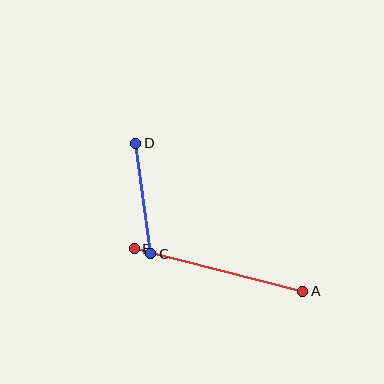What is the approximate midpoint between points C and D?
The midpoint is at approximately (143, 199) pixels.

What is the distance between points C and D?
The distance is approximately 111 pixels.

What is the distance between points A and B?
The distance is approximately 173 pixels.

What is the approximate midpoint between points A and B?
The midpoint is at approximately (218, 270) pixels.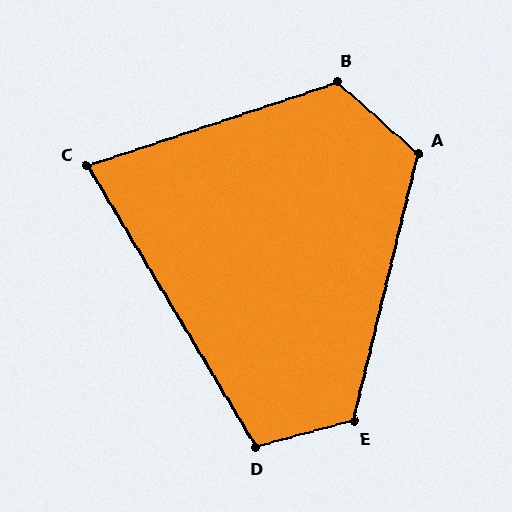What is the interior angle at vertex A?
Approximately 118 degrees (obtuse).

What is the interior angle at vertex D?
Approximately 106 degrees (obtuse).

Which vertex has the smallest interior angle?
C, at approximately 78 degrees.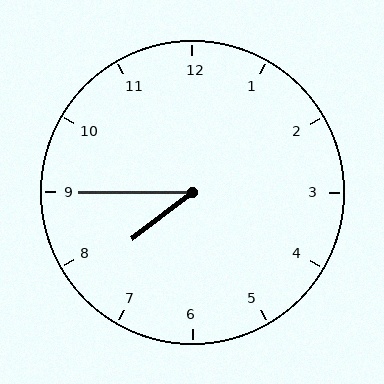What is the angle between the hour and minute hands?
Approximately 38 degrees.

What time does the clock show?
7:45.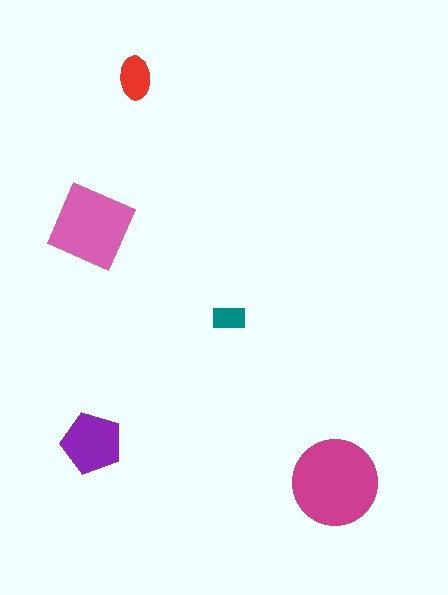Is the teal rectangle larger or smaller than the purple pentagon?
Smaller.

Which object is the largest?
The magenta circle.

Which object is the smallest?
The teal rectangle.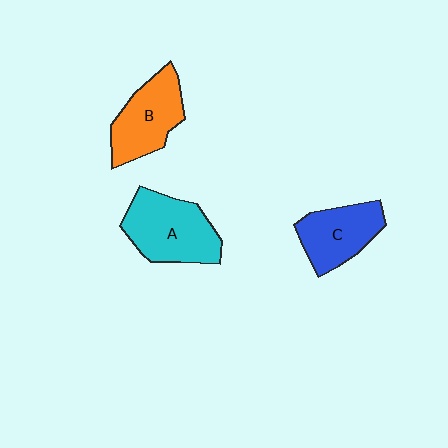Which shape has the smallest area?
Shape C (blue).